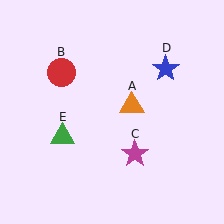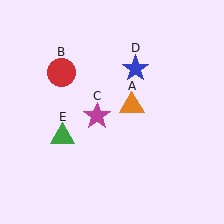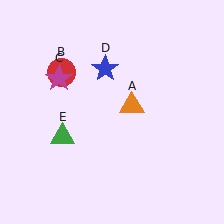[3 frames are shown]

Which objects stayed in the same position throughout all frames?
Orange triangle (object A) and red circle (object B) and green triangle (object E) remained stationary.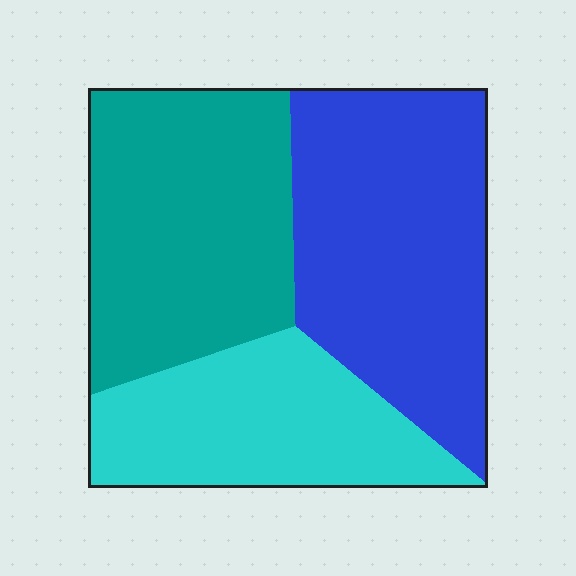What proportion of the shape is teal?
Teal covers about 35% of the shape.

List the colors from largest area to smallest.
From largest to smallest: blue, teal, cyan.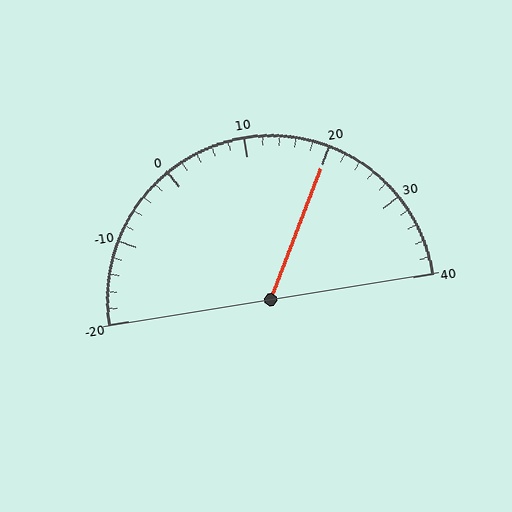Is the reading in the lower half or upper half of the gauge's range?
The reading is in the upper half of the range (-20 to 40).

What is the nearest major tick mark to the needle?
The nearest major tick mark is 20.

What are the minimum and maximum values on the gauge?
The gauge ranges from -20 to 40.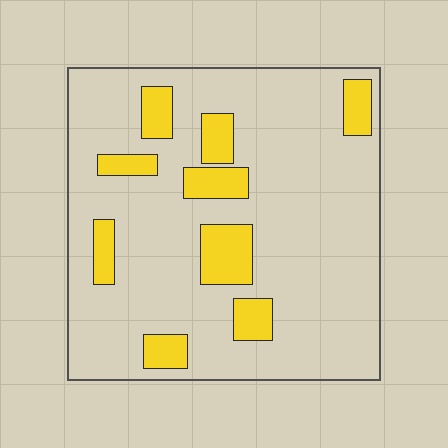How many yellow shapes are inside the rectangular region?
9.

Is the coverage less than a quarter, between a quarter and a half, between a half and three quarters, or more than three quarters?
Less than a quarter.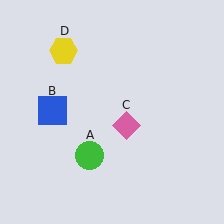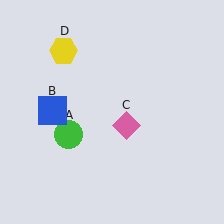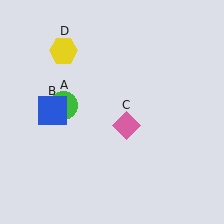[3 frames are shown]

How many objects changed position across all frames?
1 object changed position: green circle (object A).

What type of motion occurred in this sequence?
The green circle (object A) rotated clockwise around the center of the scene.